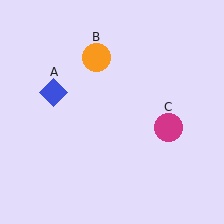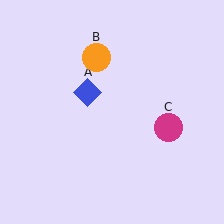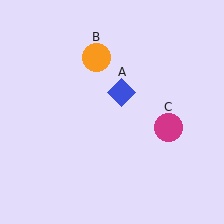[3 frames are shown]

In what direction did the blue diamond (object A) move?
The blue diamond (object A) moved right.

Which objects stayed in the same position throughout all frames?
Orange circle (object B) and magenta circle (object C) remained stationary.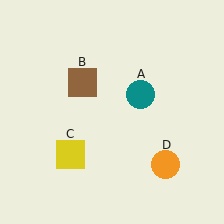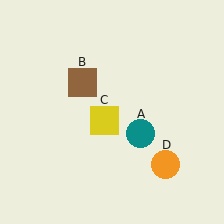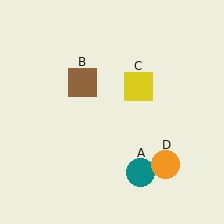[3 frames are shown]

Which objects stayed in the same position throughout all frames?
Brown square (object B) and orange circle (object D) remained stationary.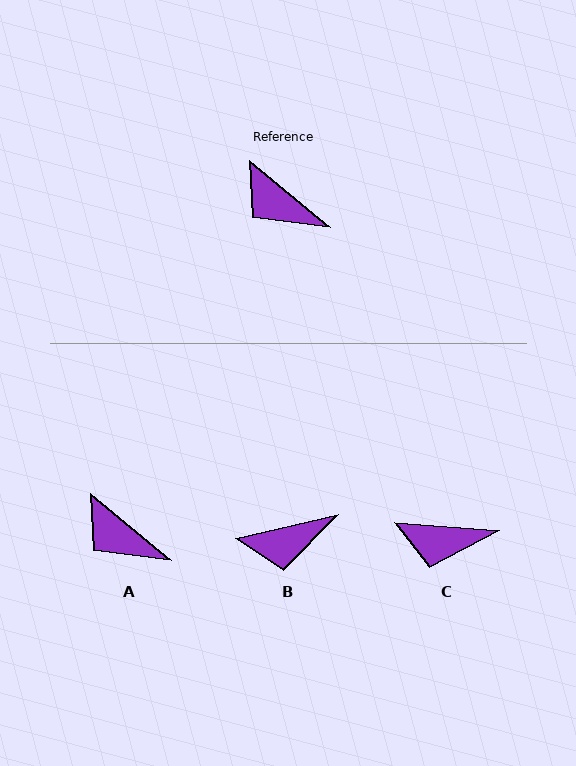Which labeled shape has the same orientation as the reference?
A.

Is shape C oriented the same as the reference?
No, it is off by about 35 degrees.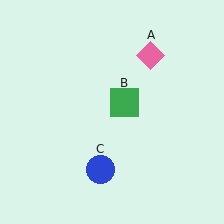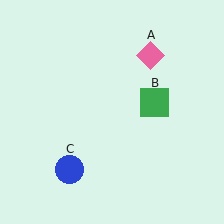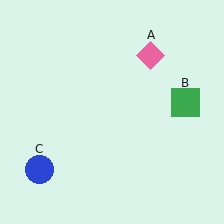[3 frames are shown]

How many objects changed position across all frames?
2 objects changed position: green square (object B), blue circle (object C).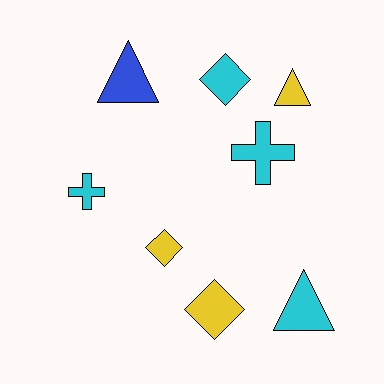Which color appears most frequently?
Cyan, with 4 objects.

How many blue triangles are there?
There is 1 blue triangle.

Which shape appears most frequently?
Diamond, with 3 objects.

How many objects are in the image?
There are 8 objects.